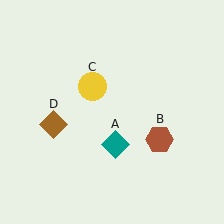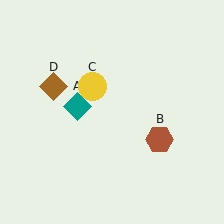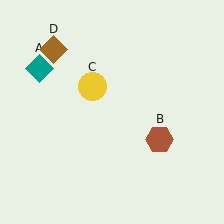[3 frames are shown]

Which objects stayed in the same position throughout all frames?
Brown hexagon (object B) and yellow circle (object C) remained stationary.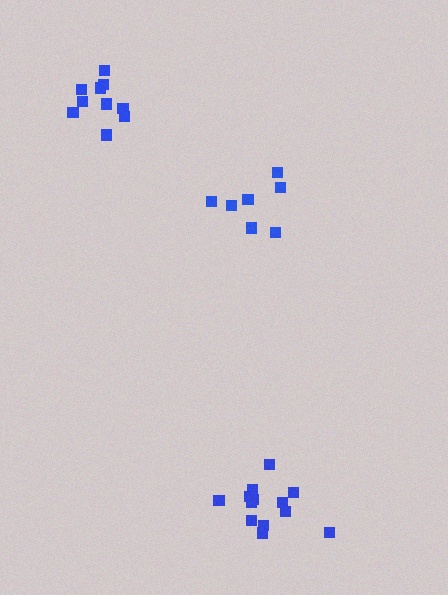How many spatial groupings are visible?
There are 3 spatial groupings.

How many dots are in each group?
Group 1: 7 dots, Group 2: 13 dots, Group 3: 10 dots (30 total).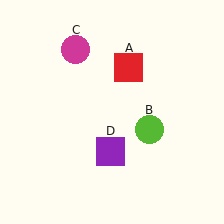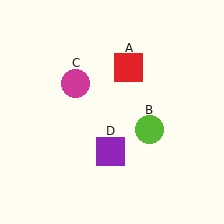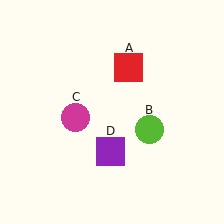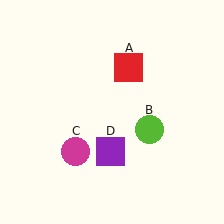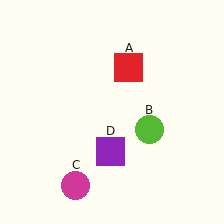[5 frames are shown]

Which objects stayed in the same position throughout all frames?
Red square (object A) and lime circle (object B) and purple square (object D) remained stationary.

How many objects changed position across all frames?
1 object changed position: magenta circle (object C).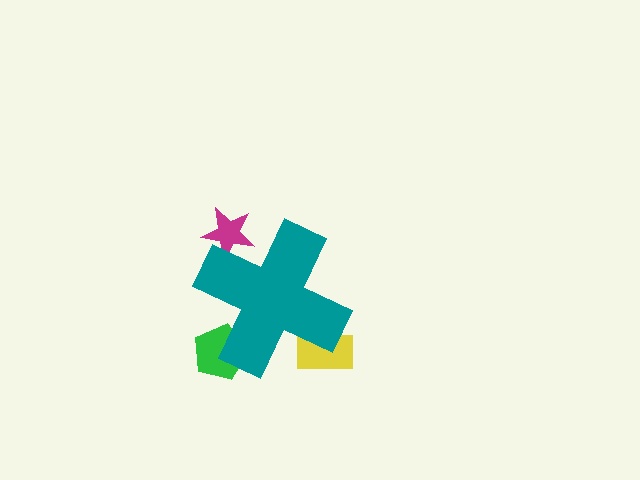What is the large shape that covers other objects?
A teal cross.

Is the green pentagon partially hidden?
Yes, the green pentagon is partially hidden behind the teal cross.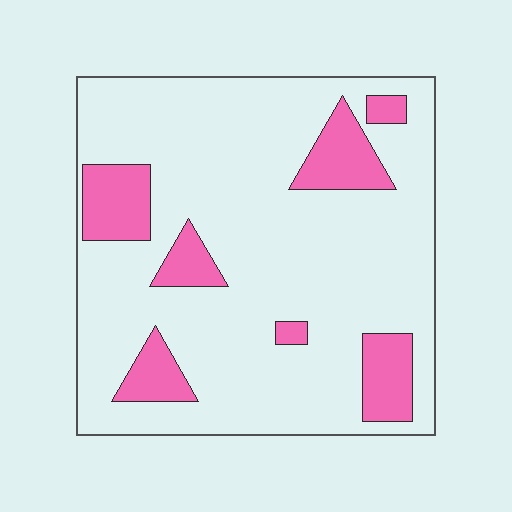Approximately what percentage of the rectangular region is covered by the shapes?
Approximately 20%.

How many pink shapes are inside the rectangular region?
7.